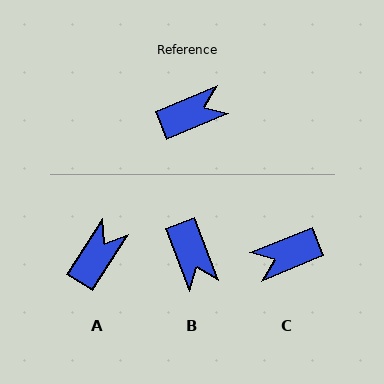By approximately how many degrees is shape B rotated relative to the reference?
Approximately 92 degrees clockwise.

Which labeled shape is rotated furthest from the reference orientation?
C, about 180 degrees away.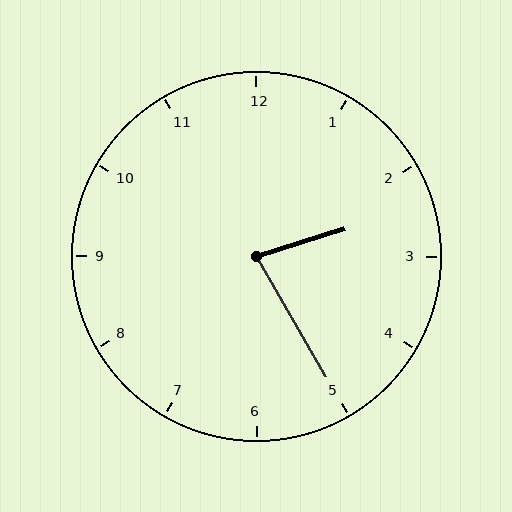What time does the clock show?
2:25.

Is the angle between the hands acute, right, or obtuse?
It is acute.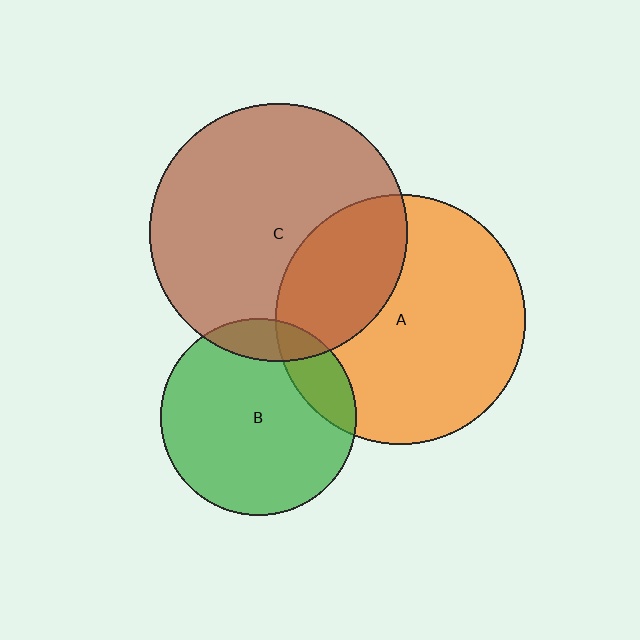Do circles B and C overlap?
Yes.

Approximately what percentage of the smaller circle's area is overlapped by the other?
Approximately 10%.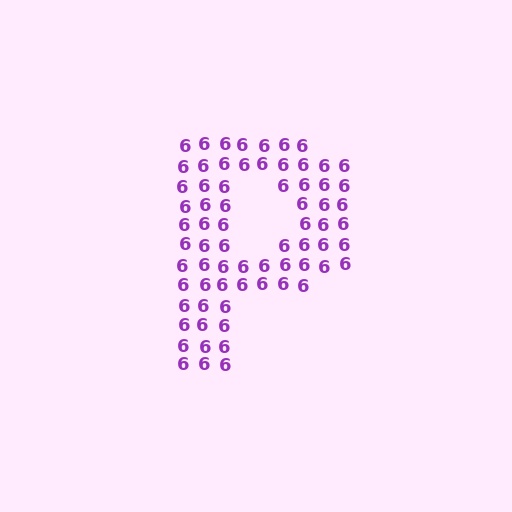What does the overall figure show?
The overall figure shows the letter P.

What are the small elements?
The small elements are digit 6's.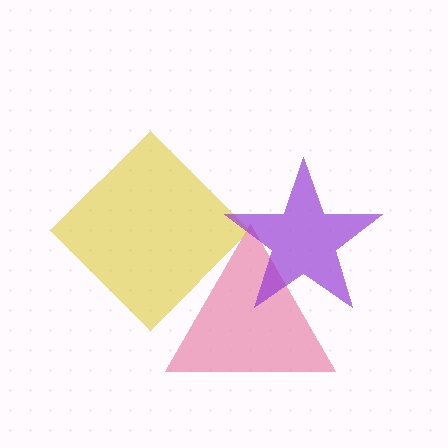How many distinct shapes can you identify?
There are 3 distinct shapes: a pink triangle, a yellow diamond, a purple star.